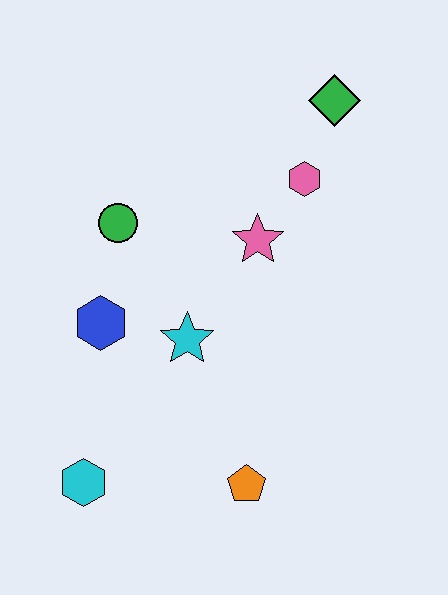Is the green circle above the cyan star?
Yes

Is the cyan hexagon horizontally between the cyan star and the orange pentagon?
No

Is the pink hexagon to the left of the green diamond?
Yes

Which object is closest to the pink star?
The pink hexagon is closest to the pink star.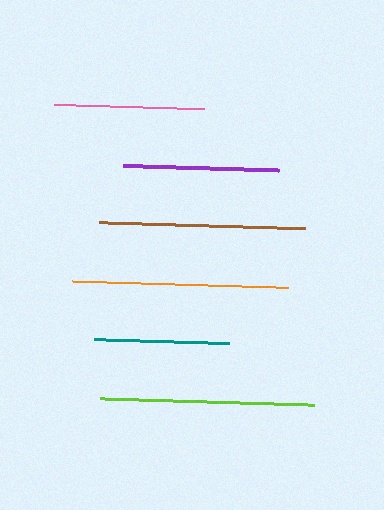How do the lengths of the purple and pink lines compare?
The purple and pink lines are approximately the same length.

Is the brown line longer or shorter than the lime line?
The lime line is longer than the brown line.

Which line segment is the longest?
The orange line is the longest at approximately 216 pixels.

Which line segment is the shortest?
The teal line is the shortest at approximately 134 pixels.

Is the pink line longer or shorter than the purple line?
The purple line is longer than the pink line.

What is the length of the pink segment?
The pink segment is approximately 151 pixels long.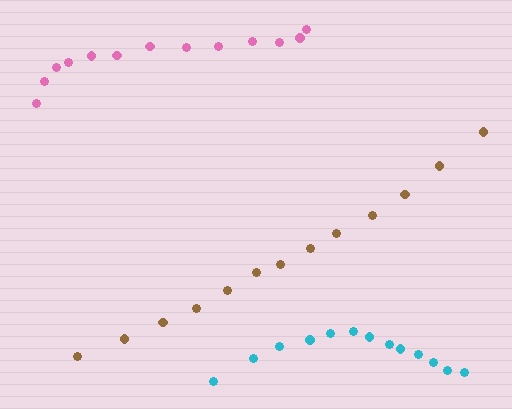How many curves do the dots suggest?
There are 3 distinct paths.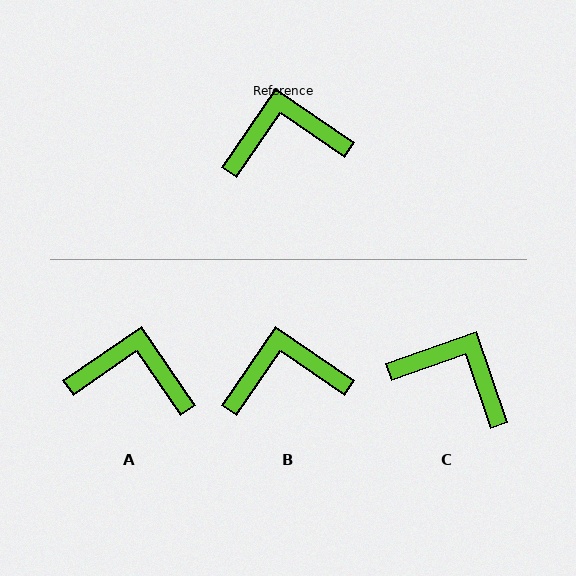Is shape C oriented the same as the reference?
No, it is off by about 37 degrees.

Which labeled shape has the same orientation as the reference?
B.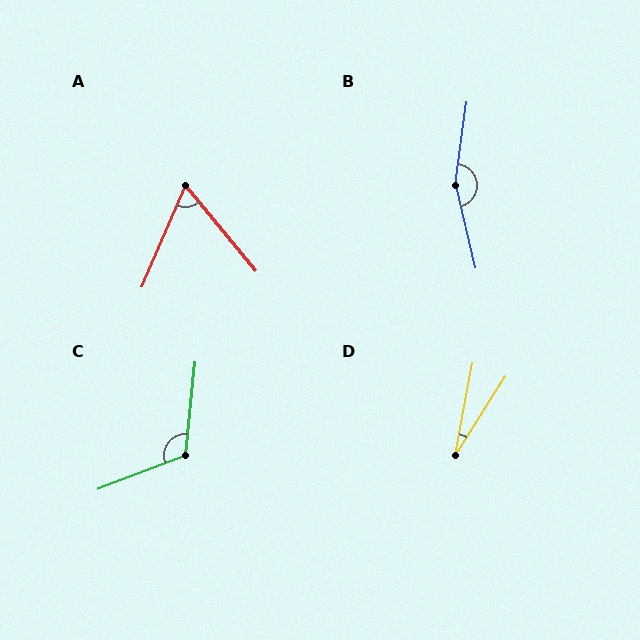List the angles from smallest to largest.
D (22°), A (63°), C (117°), B (159°).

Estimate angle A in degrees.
Approximately 63 degrees.